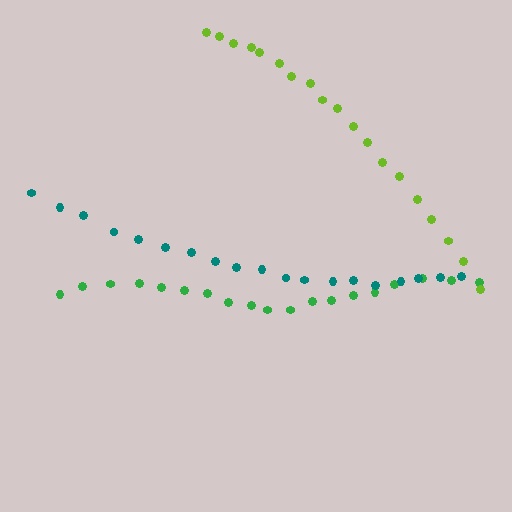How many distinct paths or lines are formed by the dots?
There are 3 distinct paths.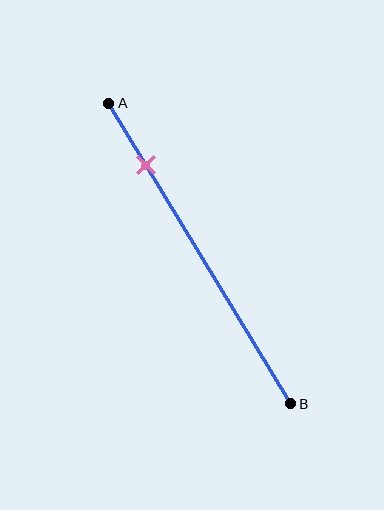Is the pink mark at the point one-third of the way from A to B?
No, the mark is at about 20% from A, not at the 33% one-third point.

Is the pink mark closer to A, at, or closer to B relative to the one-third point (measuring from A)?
The pink mark is closer to point A than the one-third point of segment AB.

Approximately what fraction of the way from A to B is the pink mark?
The pink mark is approximately 20% of the way from A to B.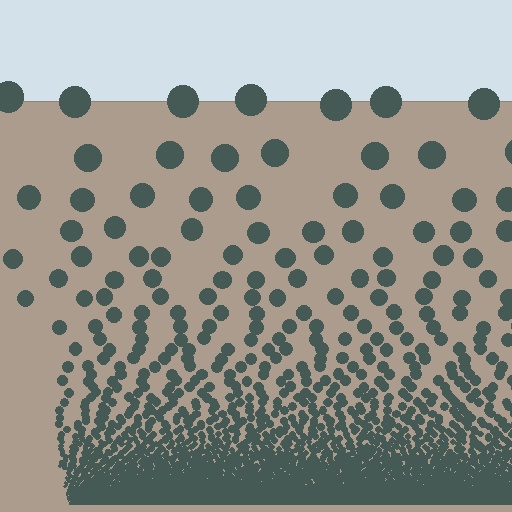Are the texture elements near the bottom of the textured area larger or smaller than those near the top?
Smaller. The gradient is inverted — elements near the bottom are smaller and denser.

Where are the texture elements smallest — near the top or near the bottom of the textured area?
Near the bottom.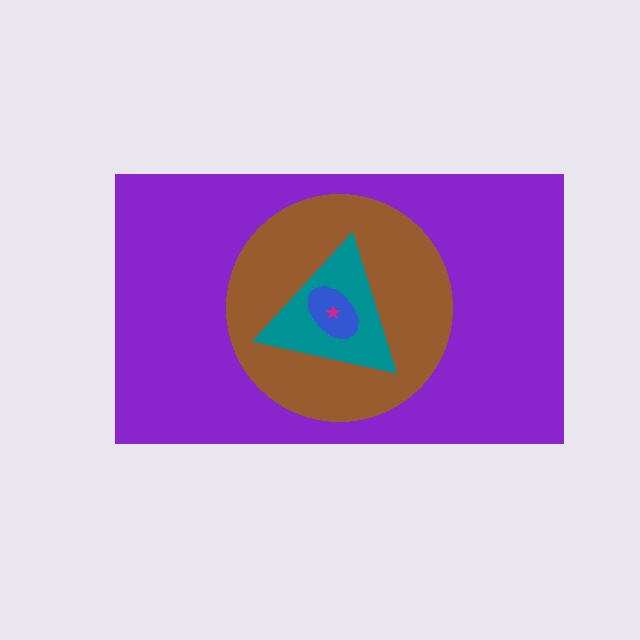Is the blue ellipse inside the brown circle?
Yes.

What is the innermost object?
The magenta star.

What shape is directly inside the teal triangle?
The blue ellipse.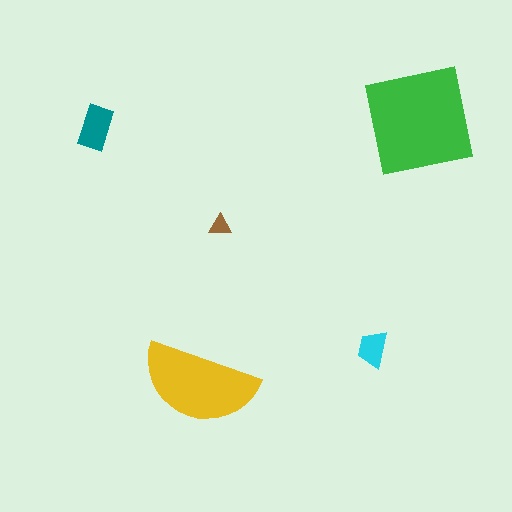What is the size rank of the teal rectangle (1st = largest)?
3rd.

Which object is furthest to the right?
The green square is rightmost.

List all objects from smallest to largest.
The brown triangle, the cyan trapezoid, the teal rectangle, the yellow semicircle, the green square.